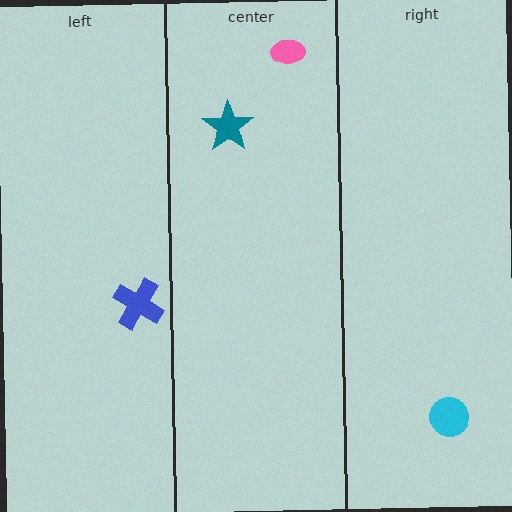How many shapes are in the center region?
2.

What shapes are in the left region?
The blue cross.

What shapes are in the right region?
The cyan circle.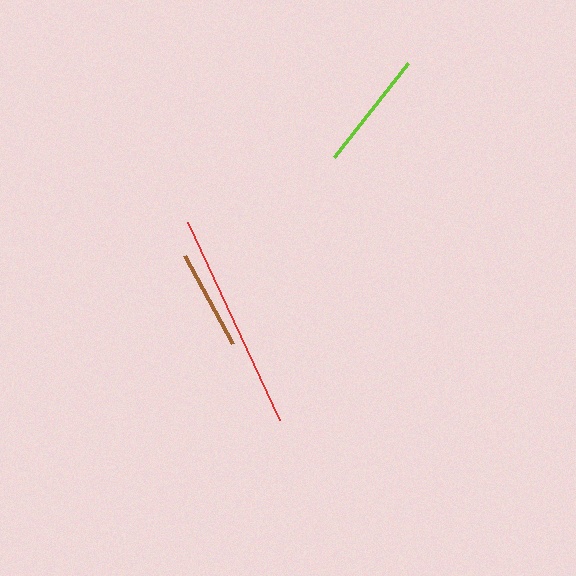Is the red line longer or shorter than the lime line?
The red line is longer than the lime line.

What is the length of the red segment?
The red segment is approximately 219 pixels long.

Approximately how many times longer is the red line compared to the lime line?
The red line is approximately 1.8 times the length of the lime line.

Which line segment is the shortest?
The brown line is the shortest at approximately 101 pixels.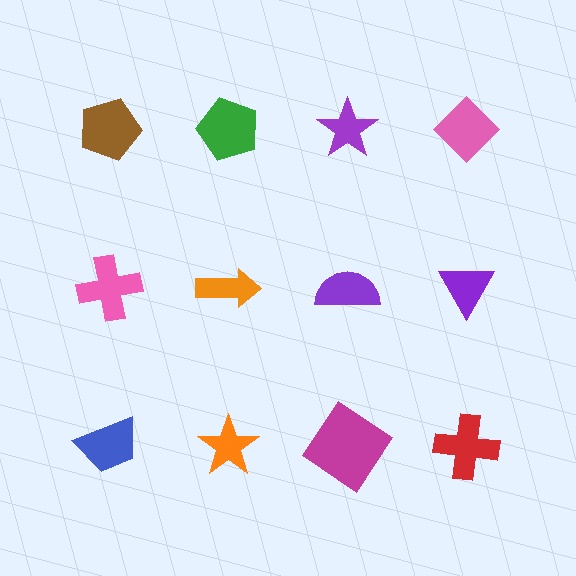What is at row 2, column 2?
An orange arrow.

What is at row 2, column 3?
A purple semicircle.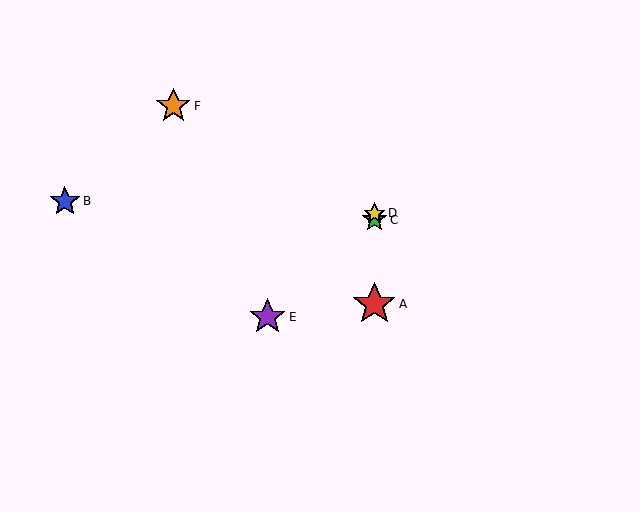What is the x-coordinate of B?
Object B is at x≈65.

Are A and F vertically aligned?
No, A is at x≈374 and F is at x≈173.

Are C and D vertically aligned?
Yes, both are at x≈374.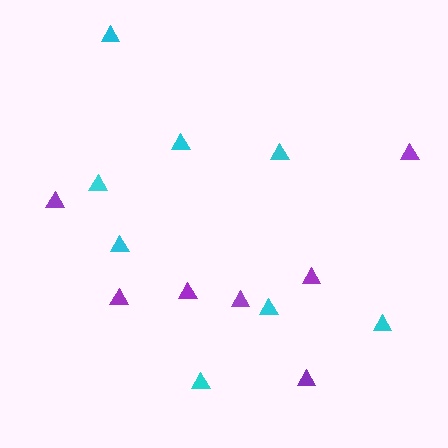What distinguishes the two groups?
There are 2 groups: one group of purple triangles (7) and one group of cyan triangles (8).